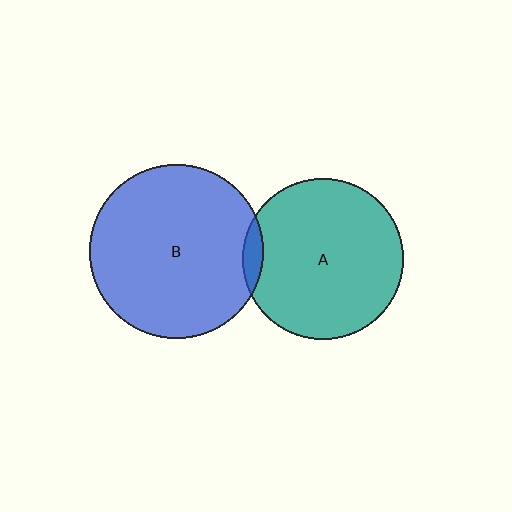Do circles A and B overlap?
Yes.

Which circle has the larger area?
Circle B (blue).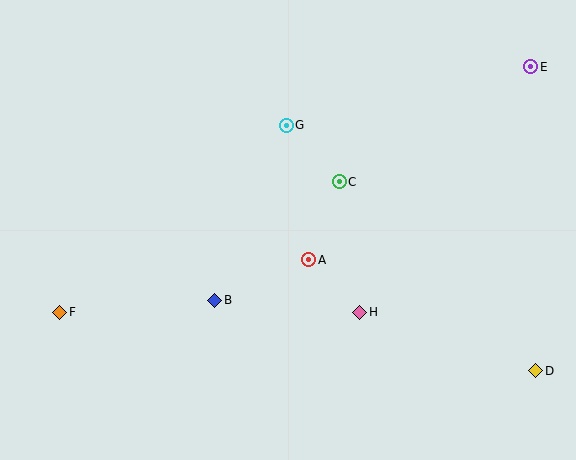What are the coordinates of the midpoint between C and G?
The midpoint between C and G is at (313, 154).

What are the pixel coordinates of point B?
Point B is at (215, 300).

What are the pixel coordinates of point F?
Point F is at (60, 312).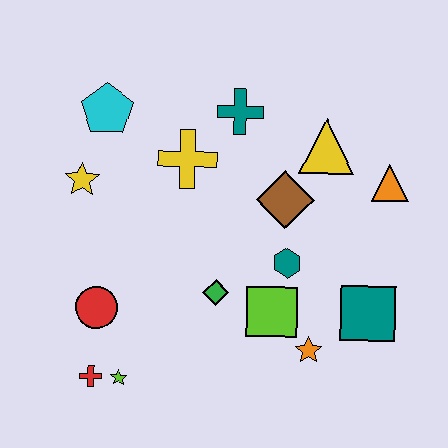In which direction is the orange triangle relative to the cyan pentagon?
The orange triangle is to the right of the cyan pentagon.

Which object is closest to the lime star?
The red cross is closest to the lime star.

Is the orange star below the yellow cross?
Yes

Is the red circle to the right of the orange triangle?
No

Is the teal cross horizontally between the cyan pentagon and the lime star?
No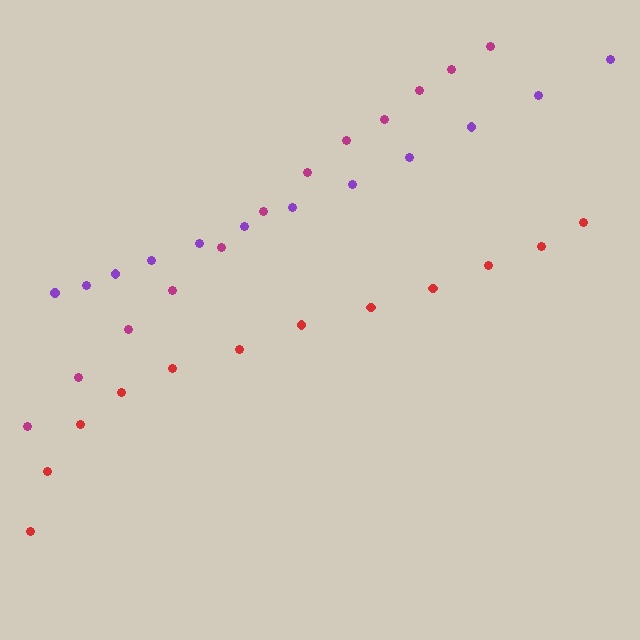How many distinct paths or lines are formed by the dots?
There are 3 distinct paths.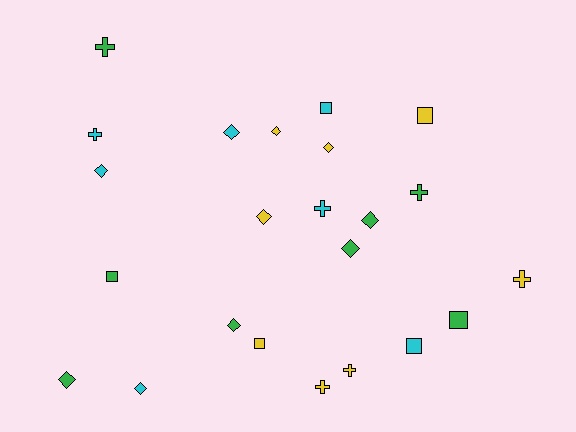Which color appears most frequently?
Yellow, with 8 objects.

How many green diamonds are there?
There are 4 green diamonds.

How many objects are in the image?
There are 23 objects.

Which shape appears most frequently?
Diamond, with 10 objects.